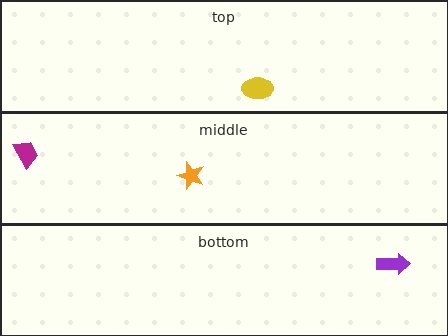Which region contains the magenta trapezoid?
The middle region.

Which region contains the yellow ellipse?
The top region.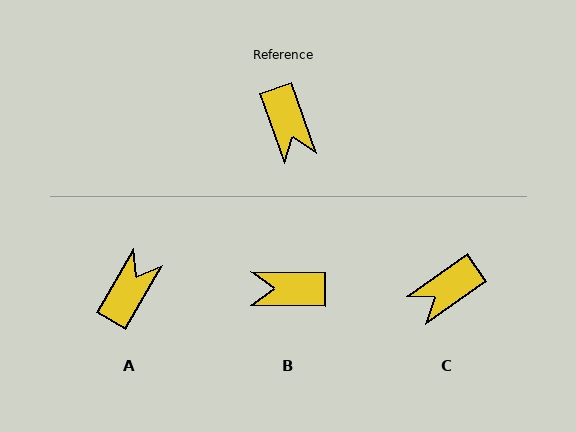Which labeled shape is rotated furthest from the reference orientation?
A, about 131 degrees away.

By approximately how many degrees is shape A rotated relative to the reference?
Approximately 131 degrees counter-clockwise.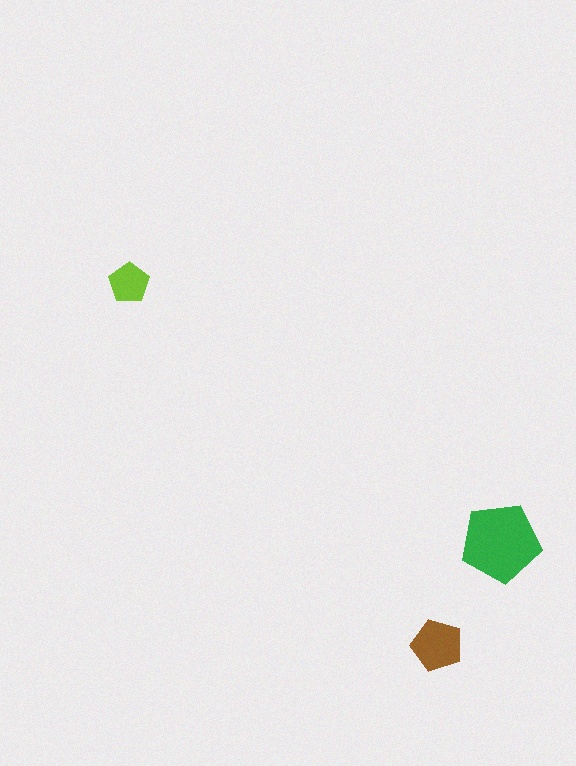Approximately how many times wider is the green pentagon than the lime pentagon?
About 2 times wider.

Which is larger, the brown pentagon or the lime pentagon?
The brown one.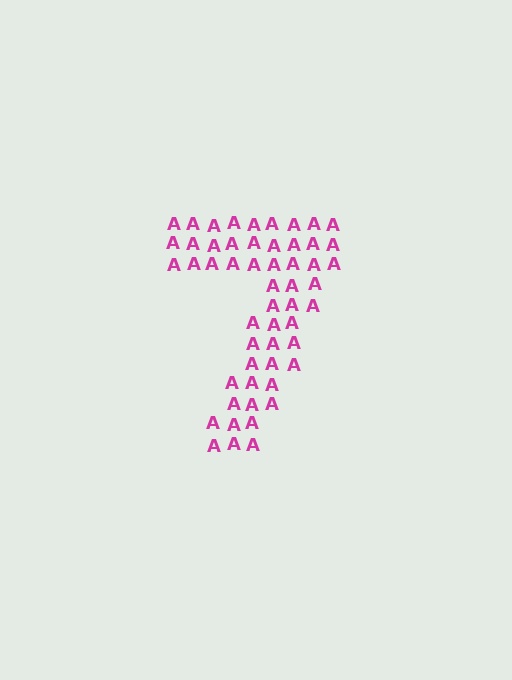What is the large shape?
The large shape is the digit 7.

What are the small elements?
The small elements are letter A's.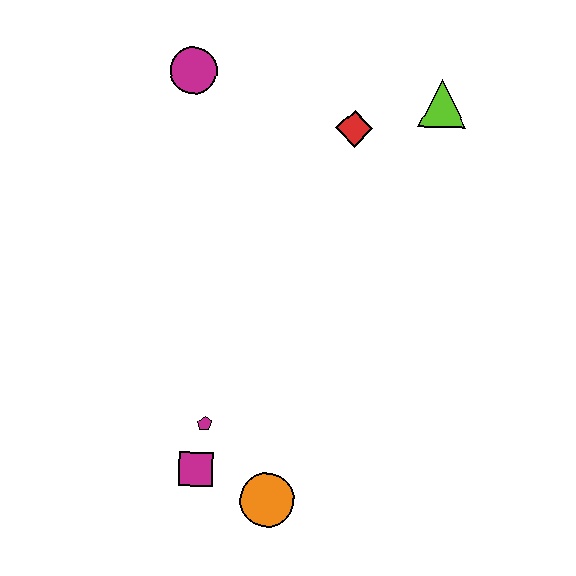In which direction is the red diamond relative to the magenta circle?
The red diamond is to the right of the magenta circle.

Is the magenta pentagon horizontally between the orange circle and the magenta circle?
Yes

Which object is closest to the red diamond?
The lime triangle is closest to the red diamond.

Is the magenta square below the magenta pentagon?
Yes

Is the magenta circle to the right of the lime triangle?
No